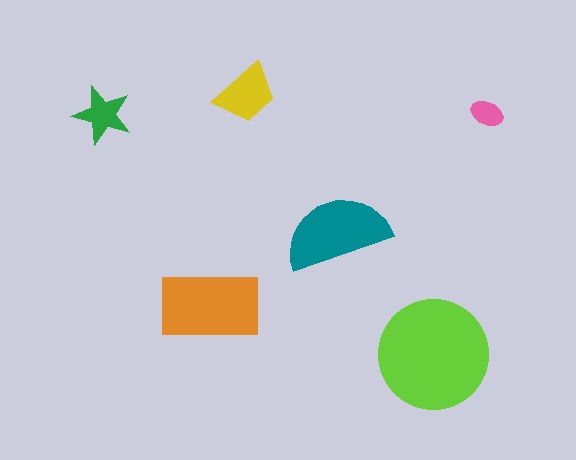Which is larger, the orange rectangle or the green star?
The orange rectangle.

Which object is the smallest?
The pink ellipse.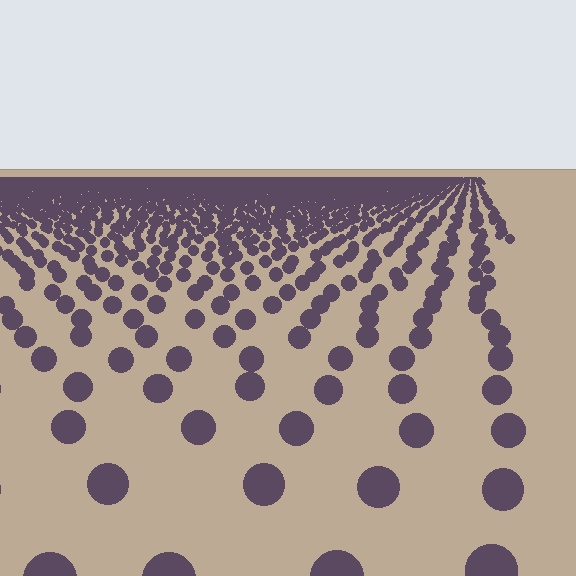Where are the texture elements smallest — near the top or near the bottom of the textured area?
Near the top.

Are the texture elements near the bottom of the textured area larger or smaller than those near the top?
Larger. Near the bottom, elements are closer to the viewer and appear at a bigger on-screen size.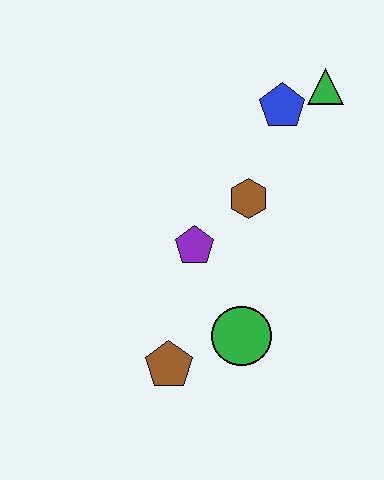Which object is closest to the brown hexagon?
The purple pentagon is closest to the brown hexagon.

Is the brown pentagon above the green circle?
No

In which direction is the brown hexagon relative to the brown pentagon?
The brown hexagon is above the brown pentagon.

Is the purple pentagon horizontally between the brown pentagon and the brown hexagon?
Yes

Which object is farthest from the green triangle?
The brown pentagon is farthest from the green triangle.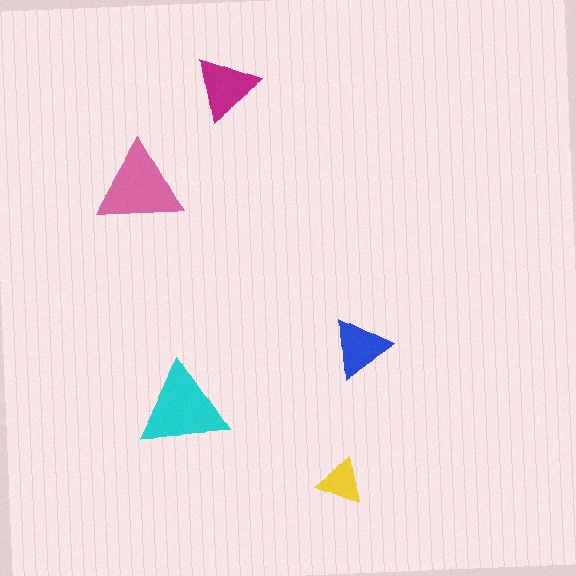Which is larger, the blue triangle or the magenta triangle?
The magenta one.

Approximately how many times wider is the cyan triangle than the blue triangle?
About 1.5 times wider.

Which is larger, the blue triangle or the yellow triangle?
The blue one.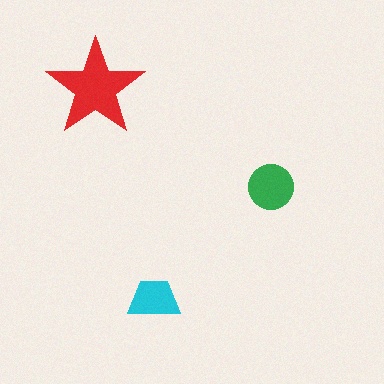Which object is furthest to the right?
The green circle is rightmost.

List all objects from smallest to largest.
The cyan trapezoid, the green circle, the red star.